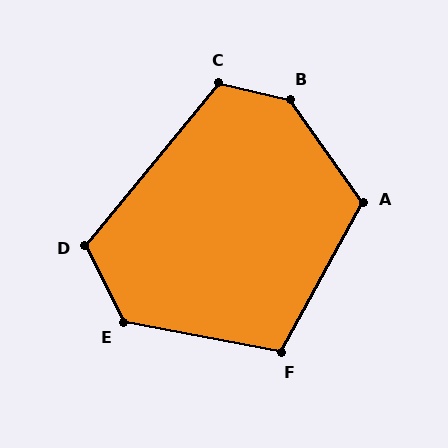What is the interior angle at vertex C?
Approximately 117 degrees (obtuse).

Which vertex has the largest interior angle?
B, at approximately 138 degrees.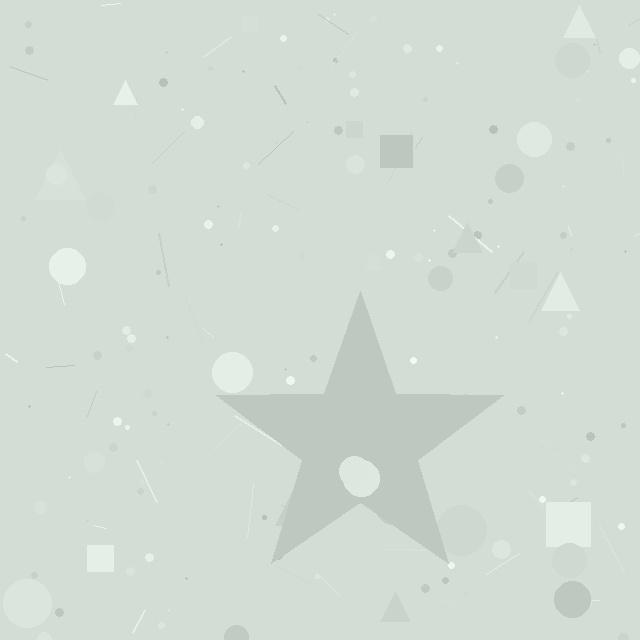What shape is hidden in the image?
A star is hidden in the image.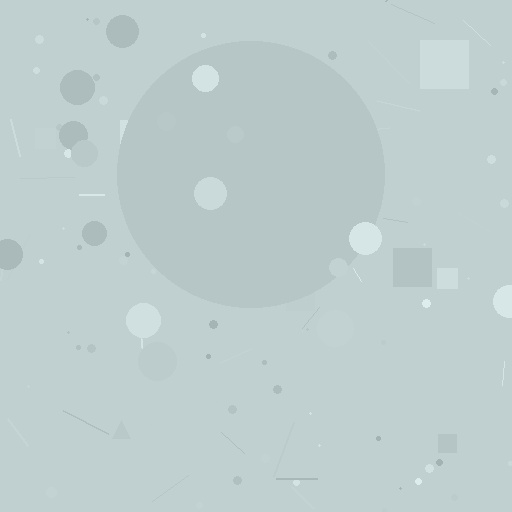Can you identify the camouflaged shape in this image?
The camouflaged shape is a circle.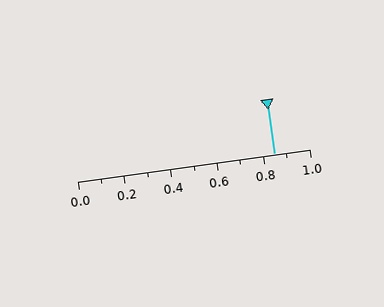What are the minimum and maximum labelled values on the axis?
The axis runs from 0.0 to 1.0.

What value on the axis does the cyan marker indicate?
The marker indicates approximately 0.85.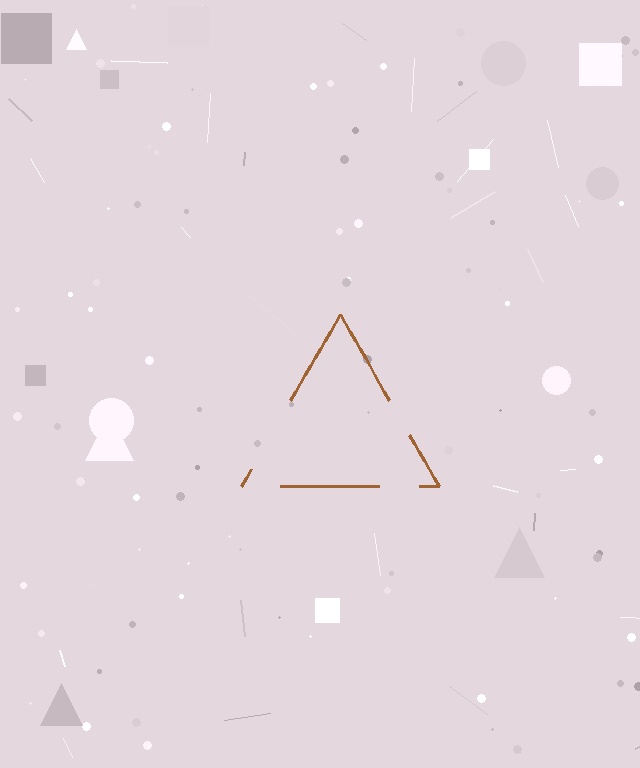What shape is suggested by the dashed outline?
The dashed outline suggests a triangle.